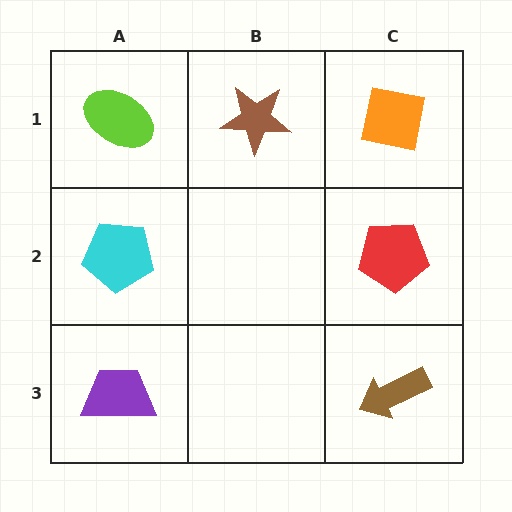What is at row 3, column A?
A purple trapezoid.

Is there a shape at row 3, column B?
No, that cell is empty.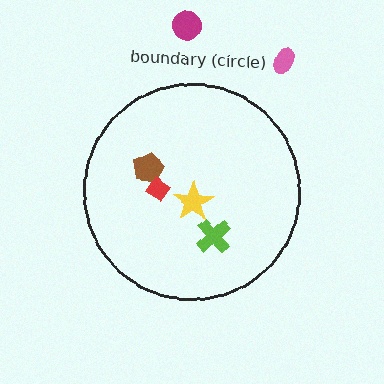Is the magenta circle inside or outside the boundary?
Outside.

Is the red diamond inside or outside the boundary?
Inside.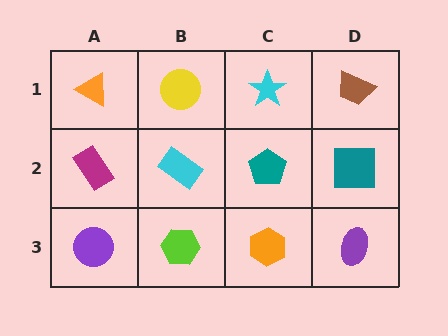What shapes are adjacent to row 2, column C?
A cyan star (row 1, column C), an orange hexagon (row 3, column C), a cyan rectangle (row 2, column B), a teal square (row 2, column D).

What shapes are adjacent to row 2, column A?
An orange triangle (row 1, column A), a purple circle (row 3, column A), a cyan rectangle (row 2, column B).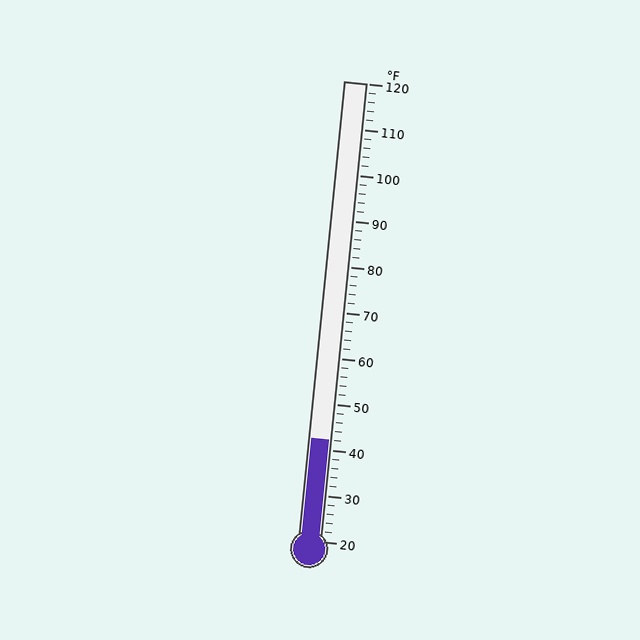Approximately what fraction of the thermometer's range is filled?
The thermometer is filled to approximately 20% of its range.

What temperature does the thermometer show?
The thermometer shows approximately 42°F.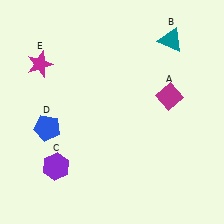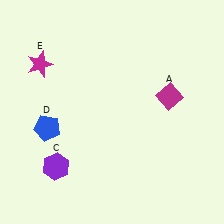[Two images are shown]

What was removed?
The teal triangle (B) was removed in Image 2.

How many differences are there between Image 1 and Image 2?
There is 1 difference between the two images.